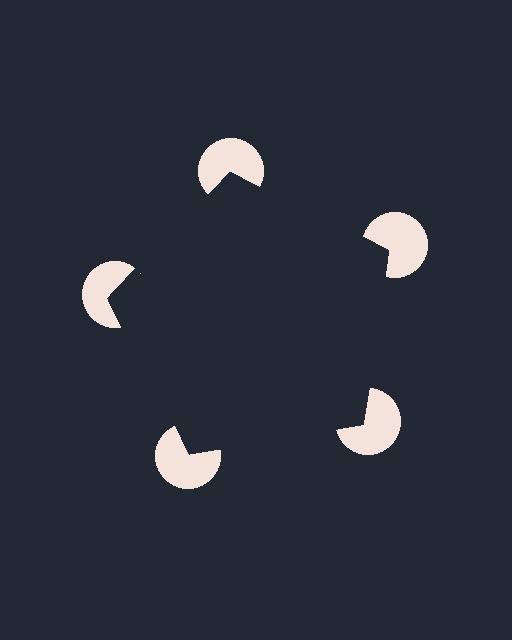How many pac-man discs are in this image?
There are 5 — one at each vertex of the illusory pentagon.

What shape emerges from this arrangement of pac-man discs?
An illusory pentagon — its edges are inferred from the aligned wedge cuts in the pac-man discs, not physically drawn.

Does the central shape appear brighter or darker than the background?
It typically appears slightly darker than the background, even though no actual brightness change is drawn.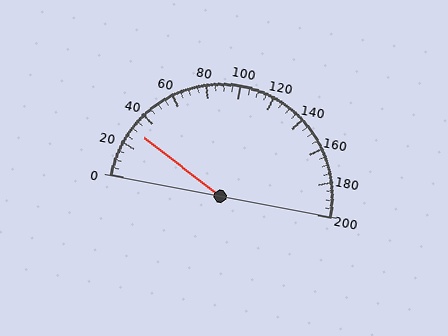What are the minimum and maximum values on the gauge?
The gauge ranges from 0 to 200.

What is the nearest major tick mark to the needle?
The nearest major tick mark is 40.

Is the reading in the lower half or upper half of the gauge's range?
The reading is in the lower half of the range (0 to 200).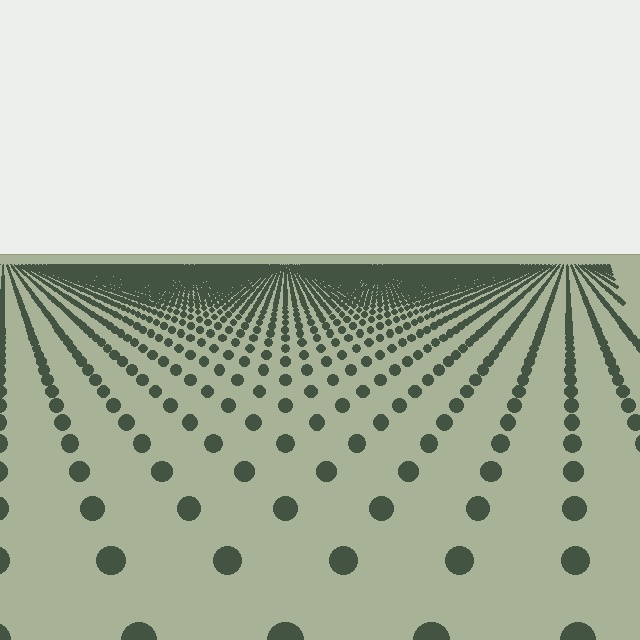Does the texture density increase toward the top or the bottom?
Density increases toward the top.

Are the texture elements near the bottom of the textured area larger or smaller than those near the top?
Larger. Near the bottom, elements are closer to the viewer and appear at a bigger on-screen size.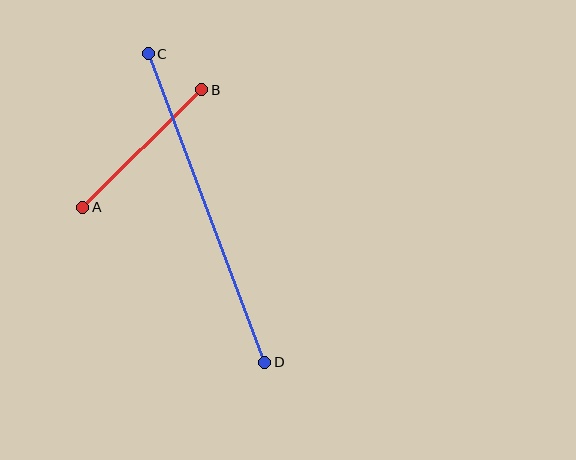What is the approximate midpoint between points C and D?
The midpoint is at approximately (206, 208) pixels.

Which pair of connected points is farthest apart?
Points C and D are farthest apart.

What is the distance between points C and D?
The distance is approximately 330 pixels.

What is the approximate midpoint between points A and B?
The midpoint is at approximately (142, 149) pixels.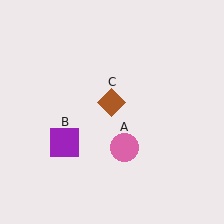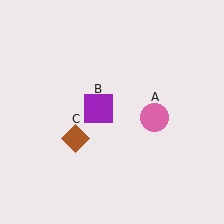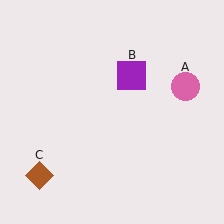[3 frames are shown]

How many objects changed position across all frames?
3 objects changed position: pink circle (object A), purple square (object B), brown diamond (object C).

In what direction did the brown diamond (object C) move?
The brown diamond (object C) moved down and to the left.